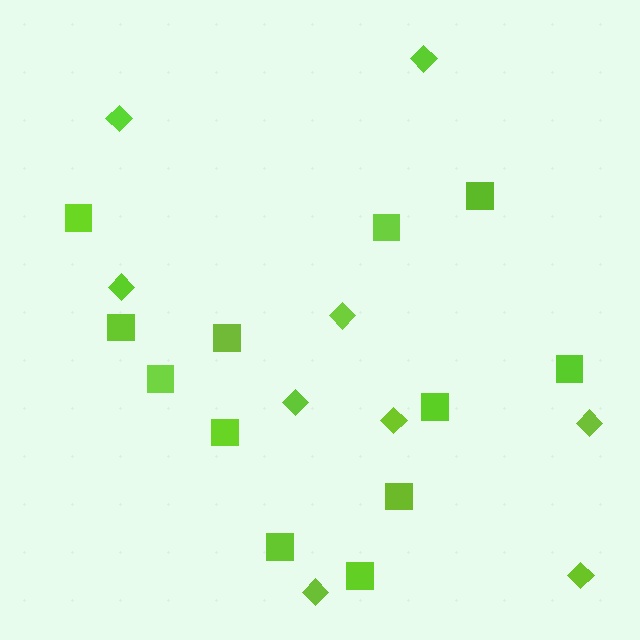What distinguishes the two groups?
There are 2 groups: one group of diamonds (9) and one group of squares (12).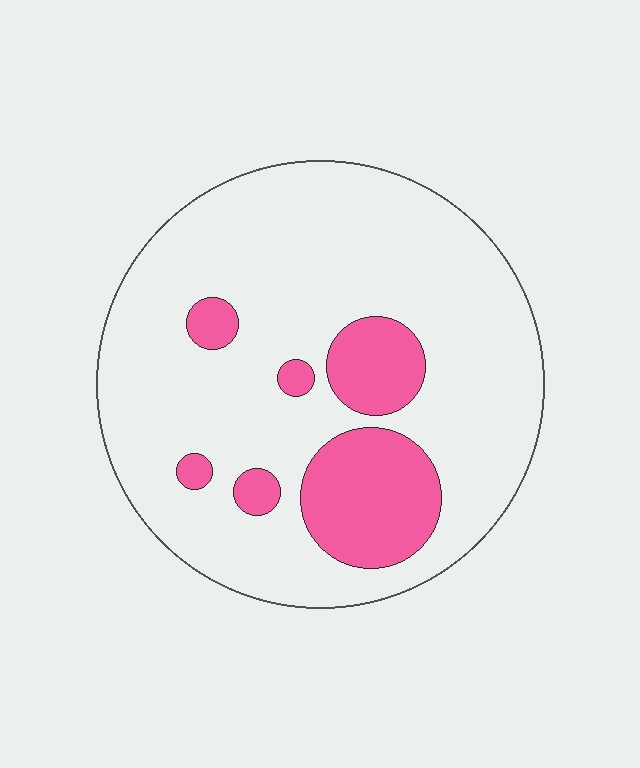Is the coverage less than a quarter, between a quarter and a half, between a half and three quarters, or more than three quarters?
Less than a quarter.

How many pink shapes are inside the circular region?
6.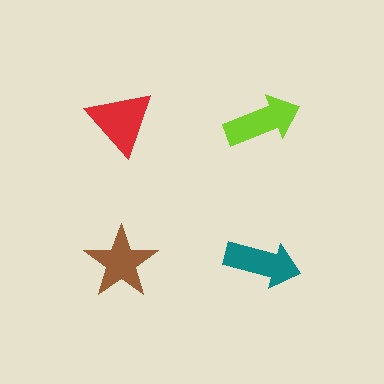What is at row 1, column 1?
A red triangle.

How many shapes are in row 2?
2 shapes.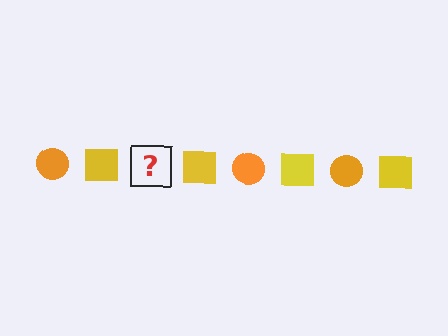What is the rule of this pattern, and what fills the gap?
The rule is that the pattern alternates between orange circle and yellow square. The gap should be filled with an orange circle.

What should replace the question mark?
The question mark should be replaced with an orange circle.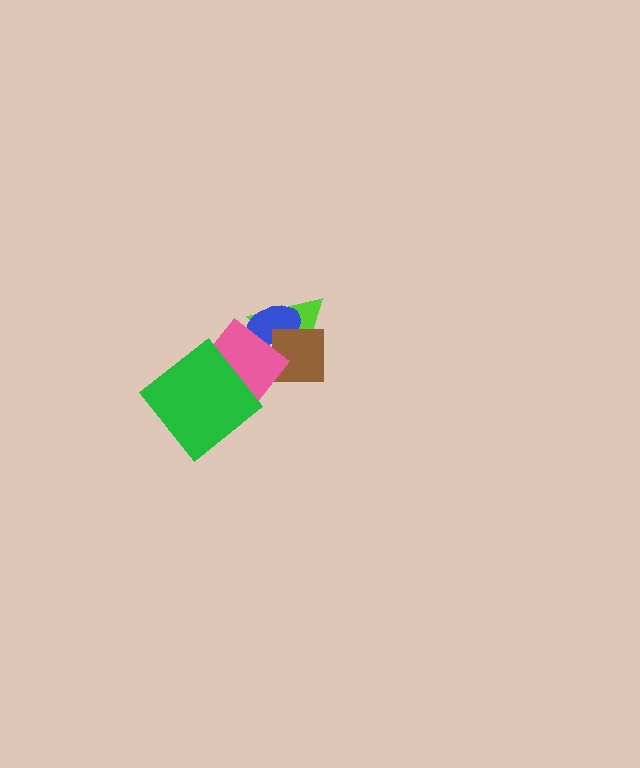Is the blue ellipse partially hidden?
Yes, it is partially covered by another shape.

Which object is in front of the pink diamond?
The green diamond is in front of the pink diamond.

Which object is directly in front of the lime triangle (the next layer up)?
The blue ellipse is directly in front of the lime triangle.